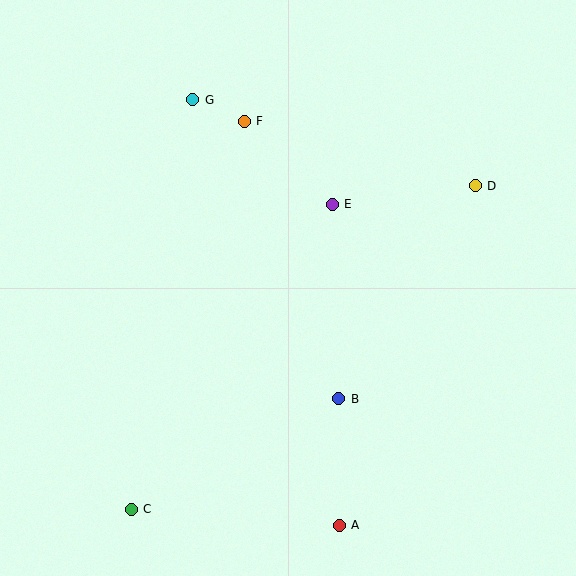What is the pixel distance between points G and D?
The distance between G and D is 295 pixels.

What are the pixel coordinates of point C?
Point C is at (131, 509).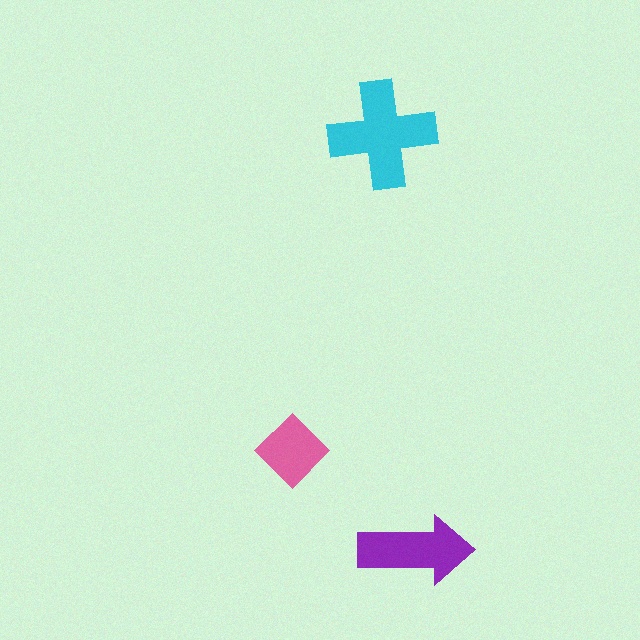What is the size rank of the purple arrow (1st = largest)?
2nd.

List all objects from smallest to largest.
The pink diamond, the purple arrow, the cyan cross.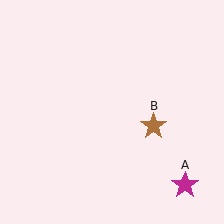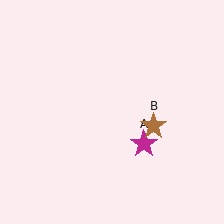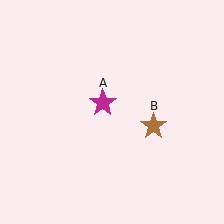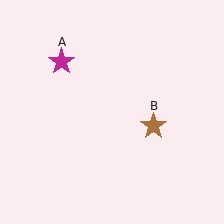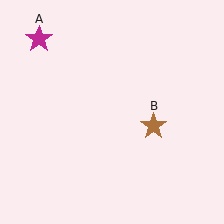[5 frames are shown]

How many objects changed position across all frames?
1 object changed position: magenta star (object A).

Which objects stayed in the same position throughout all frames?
Brown star (object B) remained stationary.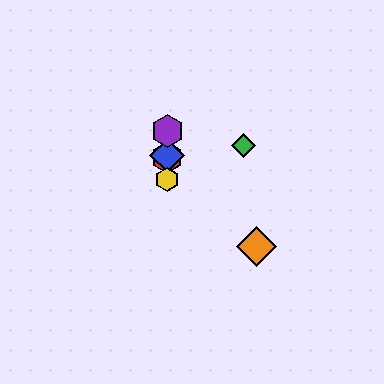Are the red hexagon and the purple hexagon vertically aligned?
Yes, both are at x≈167.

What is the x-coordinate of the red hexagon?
The red hexagon is at x≈167.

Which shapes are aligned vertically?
The red hexagon, the blue diamond, the yellow hexagon, the purple hexagon are aligned vertically.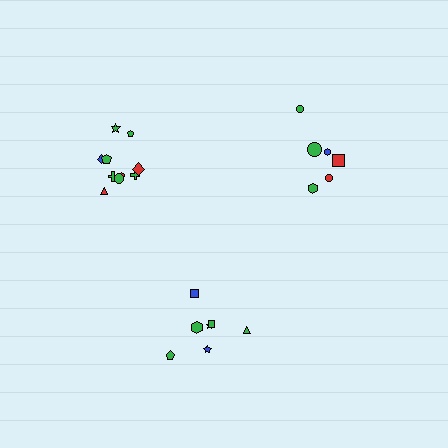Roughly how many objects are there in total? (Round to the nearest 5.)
Roughly 25 objects in total.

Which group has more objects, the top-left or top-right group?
The top-left group.